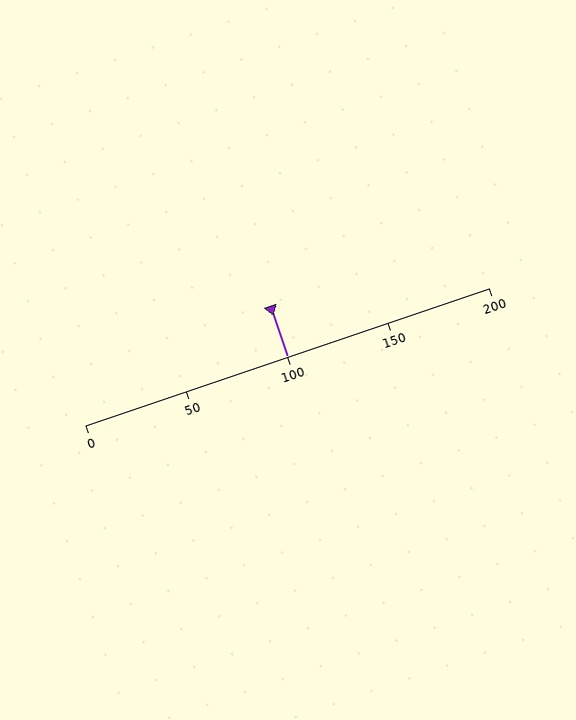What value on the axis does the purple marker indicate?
The marker indicates approximately 100.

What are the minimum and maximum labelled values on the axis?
The axis runs from 0 to 200.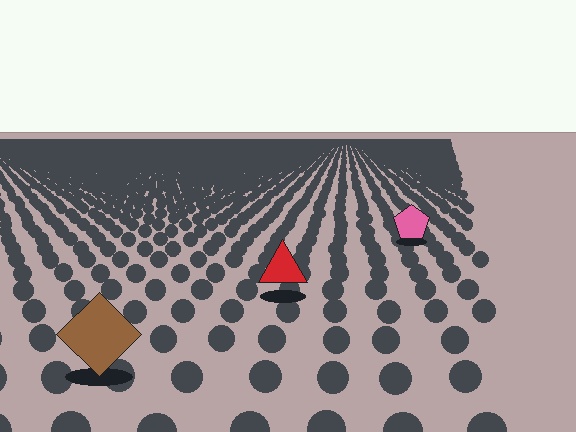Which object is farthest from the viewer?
The pink pentagon is farthest from the viewer. It appears smaller and the ground texture around it is denser.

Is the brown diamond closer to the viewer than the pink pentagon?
Yes. The brown diamond is closer — you can tell from the texture gradient: the ground texture is coarser near it.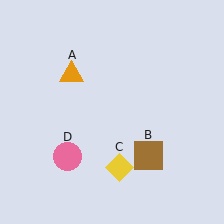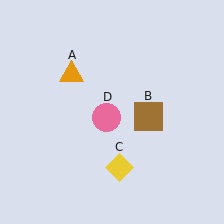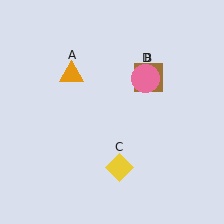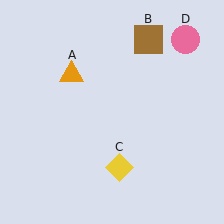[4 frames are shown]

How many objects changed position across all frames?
2 objects changed position: brown square (object B), pink circle (object D).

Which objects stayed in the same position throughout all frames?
Orange triangle (object A) and yellow diamond (object C) remained stationary.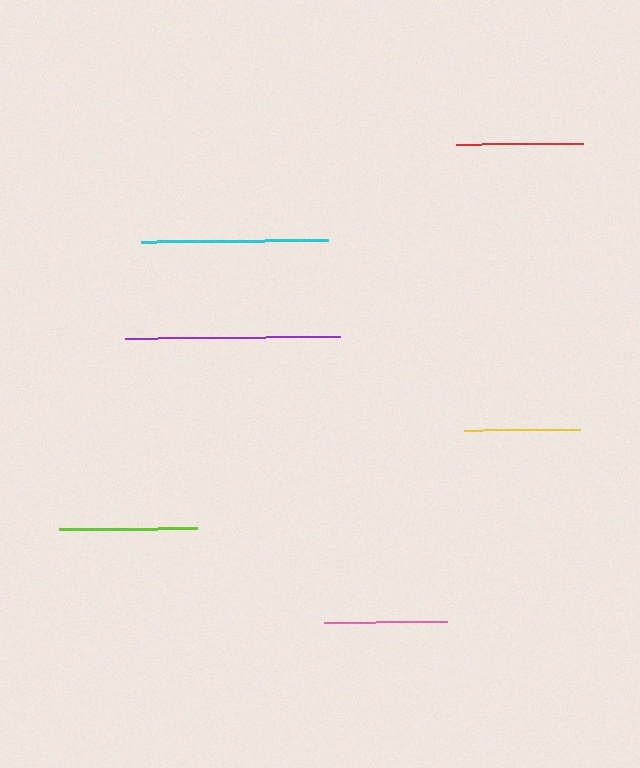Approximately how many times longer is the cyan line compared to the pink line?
The cyan line is approximately 1.5 times the length of the pink line.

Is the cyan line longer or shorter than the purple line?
The purple line is longer than the cyan line.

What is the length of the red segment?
The red segment is approximately 127 pixels long.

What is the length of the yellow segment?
The yellow segment is approximately 116 pixels long.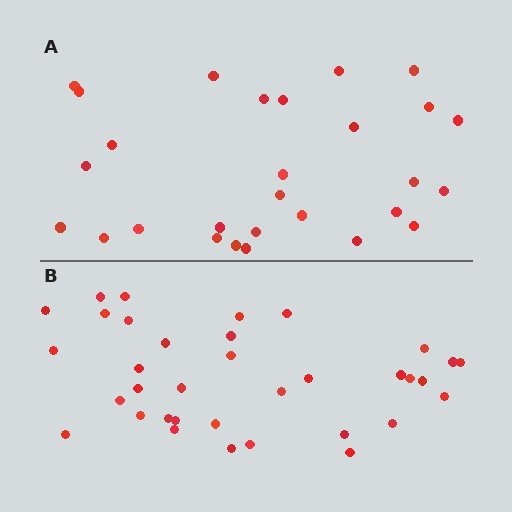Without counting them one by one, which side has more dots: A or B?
Region B (the bottom region) has more dots.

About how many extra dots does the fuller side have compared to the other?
Region B has roughly 8 or so more dots than region A.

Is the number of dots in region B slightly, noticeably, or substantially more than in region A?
Region B has noticeably more, but not dramatically so. The ratio is roughly 1.2 to 1.